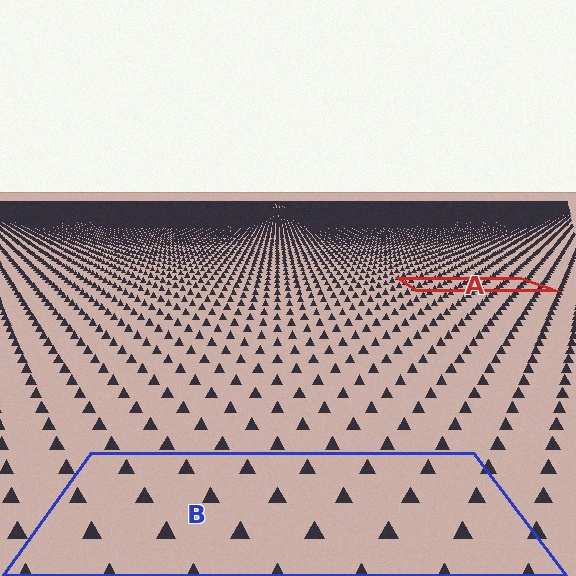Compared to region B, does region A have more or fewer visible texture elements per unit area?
Region A has more texture elements per unit area — they are packed more densely because it is farther away.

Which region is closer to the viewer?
Region B is closer. The texture elements there are larger and more spread out.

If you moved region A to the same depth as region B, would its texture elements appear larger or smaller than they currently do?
They would appear larger. At a closer depth, the same texture elements are projected at a bigger on-screen size.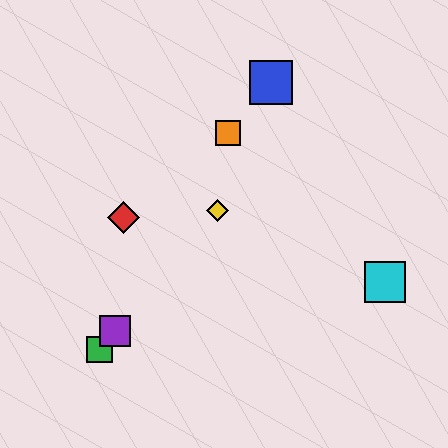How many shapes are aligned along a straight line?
3 shapes (the green square, the yellow diamond, the purple square) are aligned along a straight line.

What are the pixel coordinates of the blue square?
The blue square is at (271, 82).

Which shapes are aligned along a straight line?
The green square, the yellow diamond, the purple square are aligned along a straight line.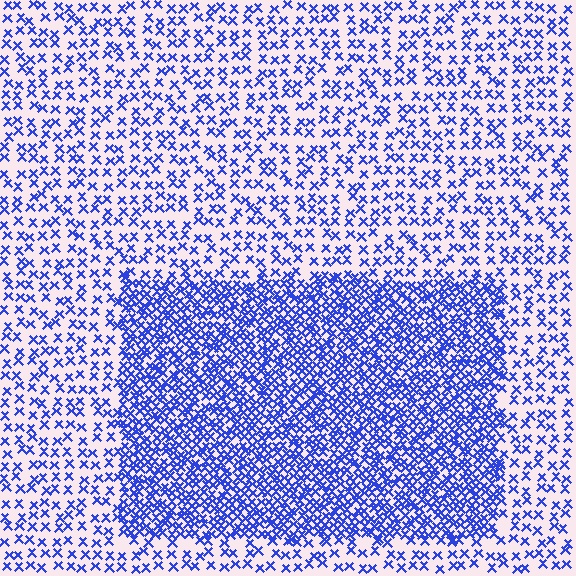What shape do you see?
I see a rectangle.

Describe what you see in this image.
The image contains small blue elements arranged at two different densities. A rectangle-shaped region is visible where the elements are more densely packed than the surrounding area.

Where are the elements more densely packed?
The elements are more densely packed inside the rectangle boundary.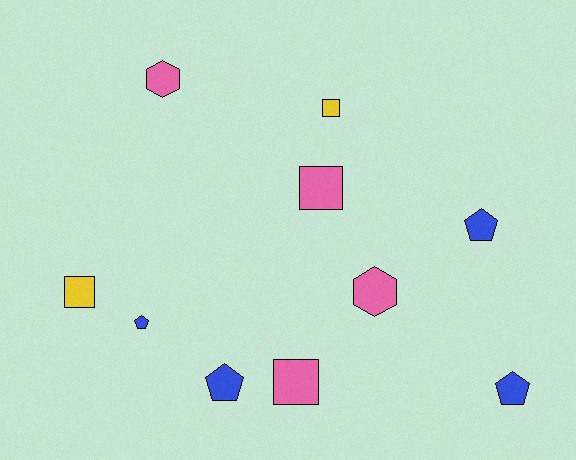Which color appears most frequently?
Pink, with 4 objects.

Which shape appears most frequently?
Square, with 4 objects.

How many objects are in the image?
There are 10 objects.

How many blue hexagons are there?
There are no blue hexagons.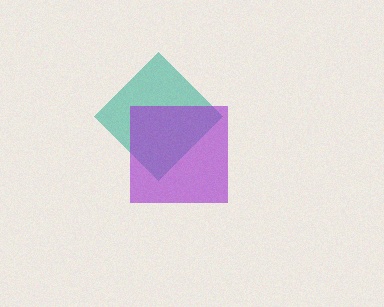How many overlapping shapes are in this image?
There are 2 overlapping shapes in the image.